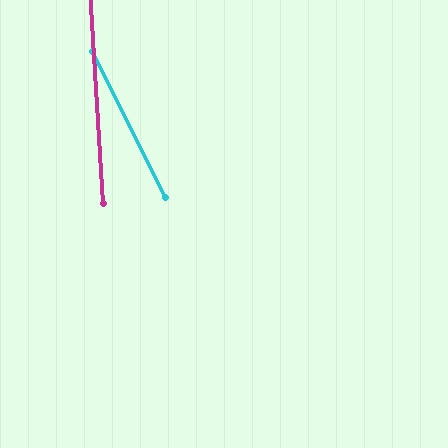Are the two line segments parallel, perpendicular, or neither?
Neither parallel nor perpendicular — they differ by about 23°.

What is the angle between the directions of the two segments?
Approximately 23 degrees.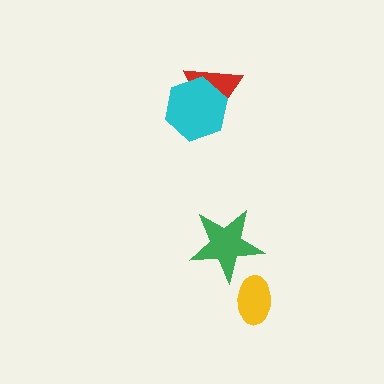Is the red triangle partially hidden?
Yes, it is partially covered by another shape.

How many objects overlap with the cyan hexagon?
1 object overlaps with the cyan hexagon.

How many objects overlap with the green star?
0 objects overlap with the green star.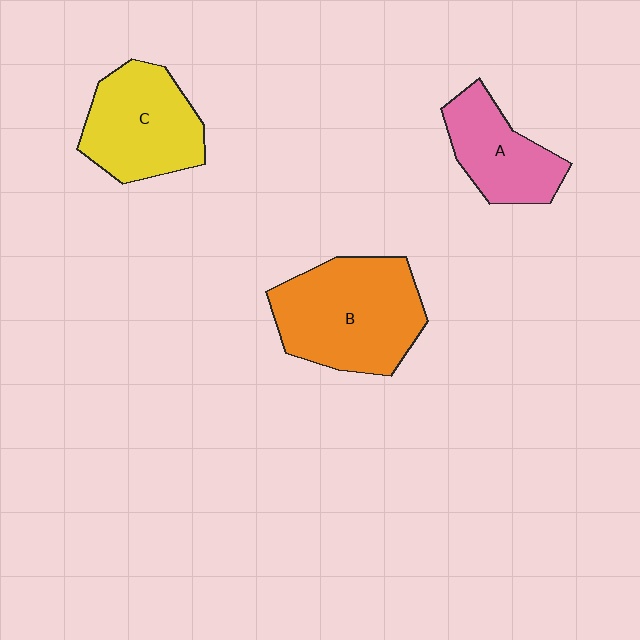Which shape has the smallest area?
Shape A (pink).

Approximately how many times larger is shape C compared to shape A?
Approximately 1.3 times.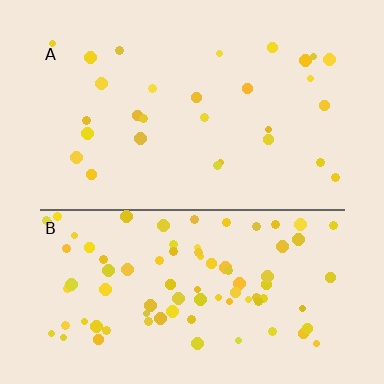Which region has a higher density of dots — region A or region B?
B (the bottom).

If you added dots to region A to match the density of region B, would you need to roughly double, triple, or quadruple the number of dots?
Approximately triple.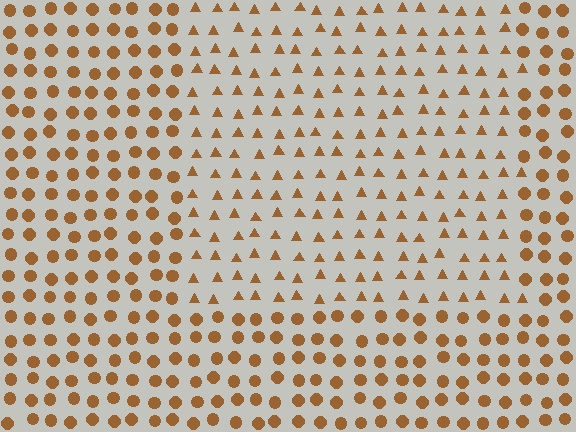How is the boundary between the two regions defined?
The boundary is defined by a change in element shape: triangles inside vs. circles outside. All elements share the same color and spacing.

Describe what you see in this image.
The image is filled with small brown elements arranged in a uniform grid. A rectangle-shaped region contains triangles, while the surrounding area contains circles. The boundary is defined purely by the change in element shape.